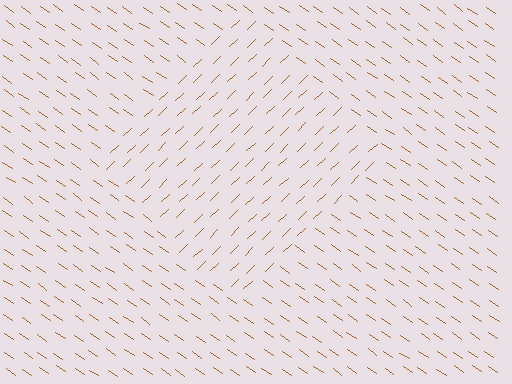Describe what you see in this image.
The image is filled with small brown line segments. A diamond region in the image has lines oriented differently from the surrounding lines, creating a visible texture boundary.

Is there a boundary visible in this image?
Yes, there is a texture boundary formed by a change in line orientation.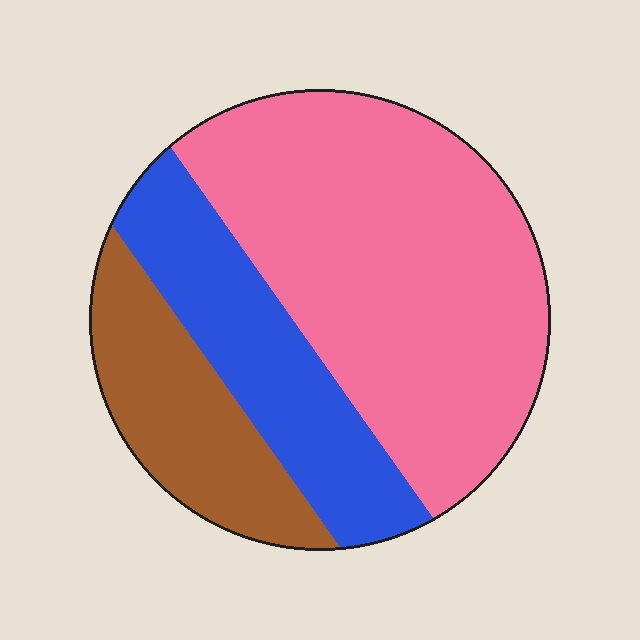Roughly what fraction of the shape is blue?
Blue takes up about one quarter (1/4) of the shape.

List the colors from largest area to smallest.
From largest to smallest: pink, blue, brown.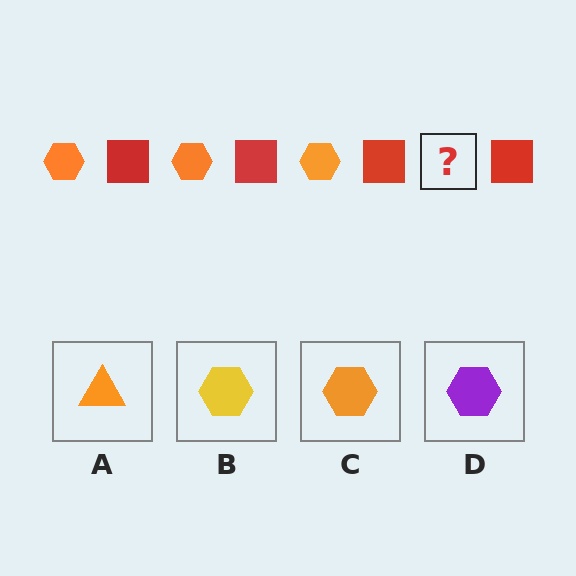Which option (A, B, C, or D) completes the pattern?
C.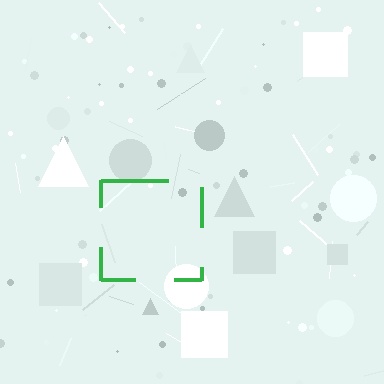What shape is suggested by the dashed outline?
The dashed outline suggests a square.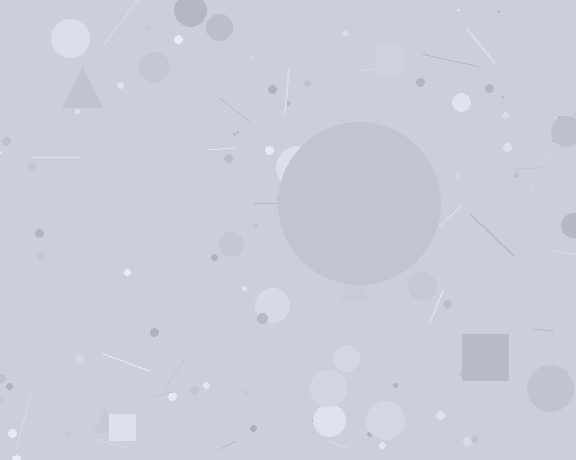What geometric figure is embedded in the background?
A circle is embedded in the background.